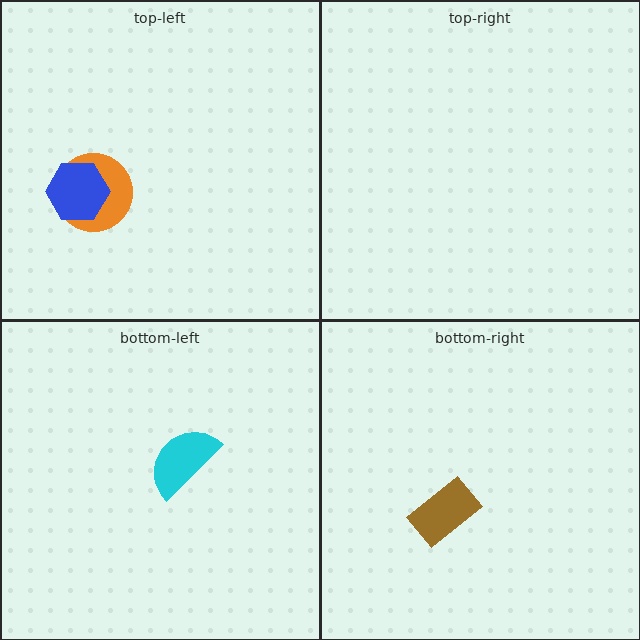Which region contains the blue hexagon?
The top-left region.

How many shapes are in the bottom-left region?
1.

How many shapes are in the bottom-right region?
1.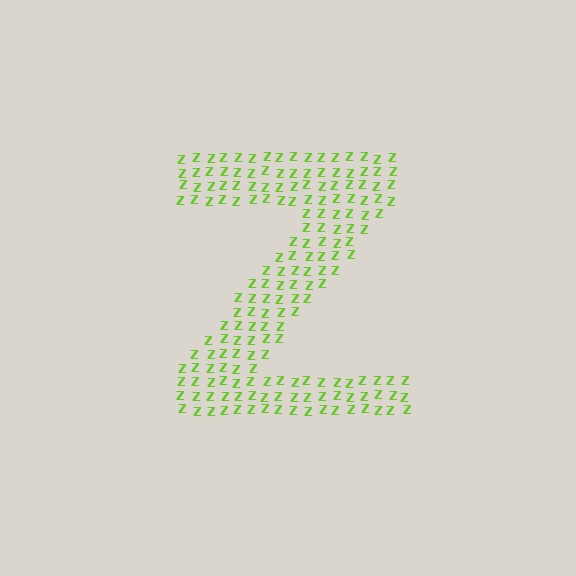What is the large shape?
The large shape is the letter Z.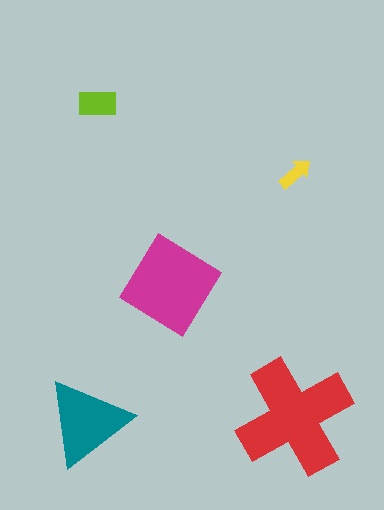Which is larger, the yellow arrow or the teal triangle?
The teal triangle.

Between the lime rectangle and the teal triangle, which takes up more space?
The teal triangle.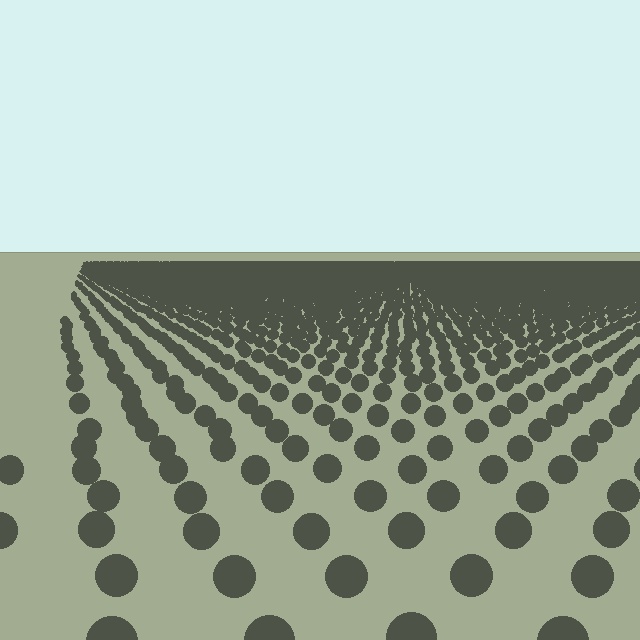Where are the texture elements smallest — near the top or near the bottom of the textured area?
Near the top.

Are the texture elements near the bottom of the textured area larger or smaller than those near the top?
Larger. Near the bottom, elements are closer to the viewer and appear at a bigger on-screen size.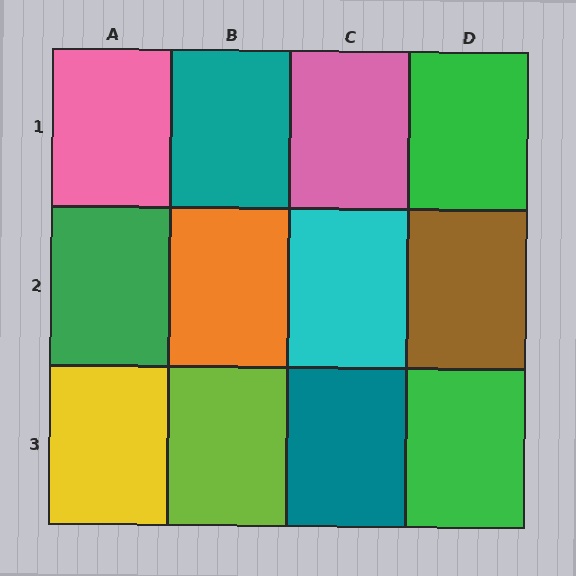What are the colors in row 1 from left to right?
Pink, teal, pink, green.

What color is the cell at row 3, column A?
Yellow.